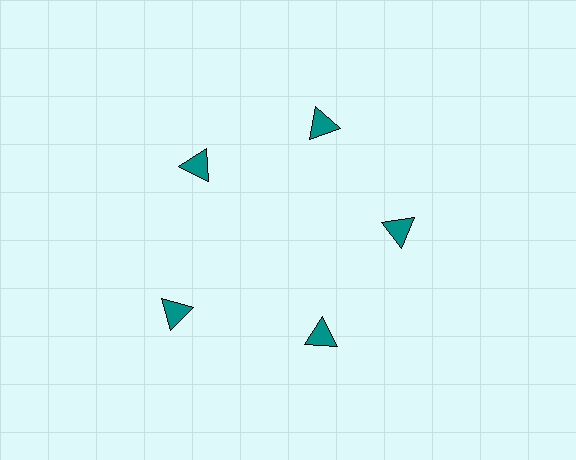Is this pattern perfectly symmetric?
No. The 5 teal triangles are arranged in a ring, but one element near the 8 o'clock position is pushed outward from the center, breaking the 5-fold rotational symmetry.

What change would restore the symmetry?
The symmetry would be restored by moving it inward, back onto the ring so that all 5 triangles sit at equal angles and equal distance from the center.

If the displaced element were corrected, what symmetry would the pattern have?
It would have 5-fold rotational symmetry — the pattern would map onto itself every 72 degrees.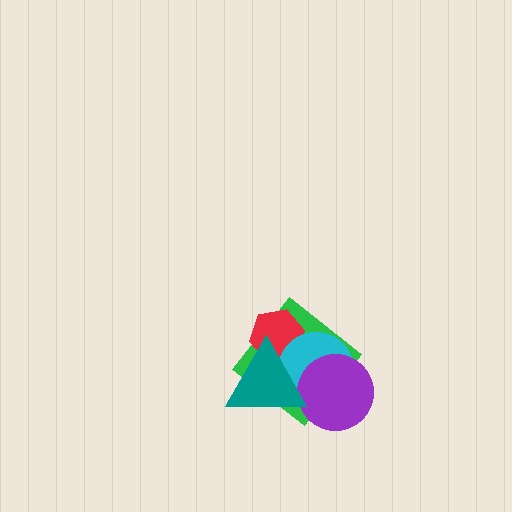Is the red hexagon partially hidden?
Yes, it is partially covered by another shape.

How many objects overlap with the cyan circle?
4 objects overlap with the cyan circle.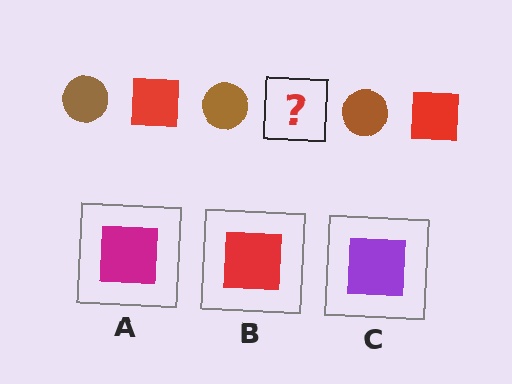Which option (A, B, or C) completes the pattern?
B.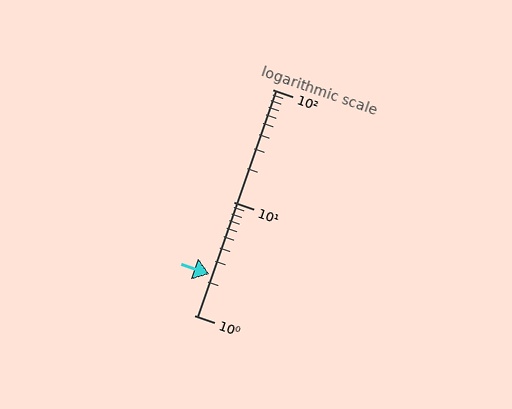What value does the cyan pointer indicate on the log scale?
The pointer indicates approximately 2.3.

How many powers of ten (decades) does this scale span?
The scale spans 2 decades, from 1 to 100.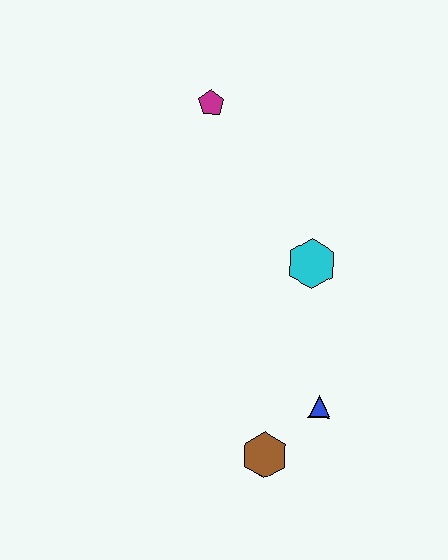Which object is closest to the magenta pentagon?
The cyan hexagon is closest to the magenta pentagon.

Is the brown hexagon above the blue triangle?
No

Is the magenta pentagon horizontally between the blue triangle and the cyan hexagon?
No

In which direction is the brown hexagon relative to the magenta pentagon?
The brown hexagon is below the magenta pentagon.